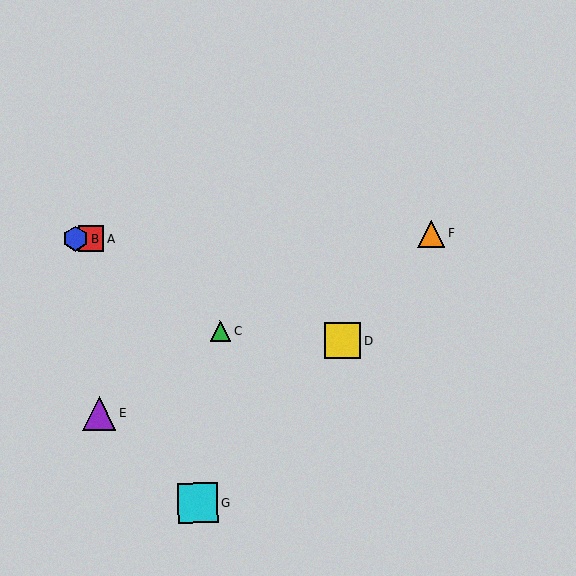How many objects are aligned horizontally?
3 objects (A, B, F) are aligned horizontally.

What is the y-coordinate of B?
Object B is at y≈239.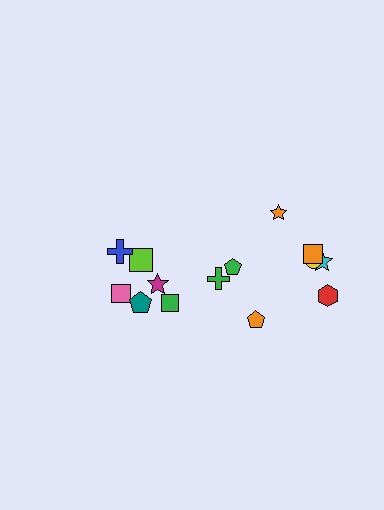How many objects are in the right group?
There are 8 objects.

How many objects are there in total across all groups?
There are 14 objects.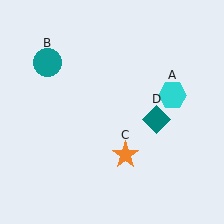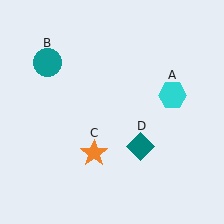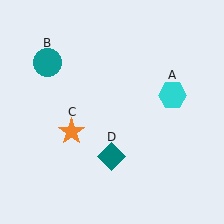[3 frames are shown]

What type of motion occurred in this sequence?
The orange star (object C), teal diamond (object D) rotated clockwise around the center of the scene.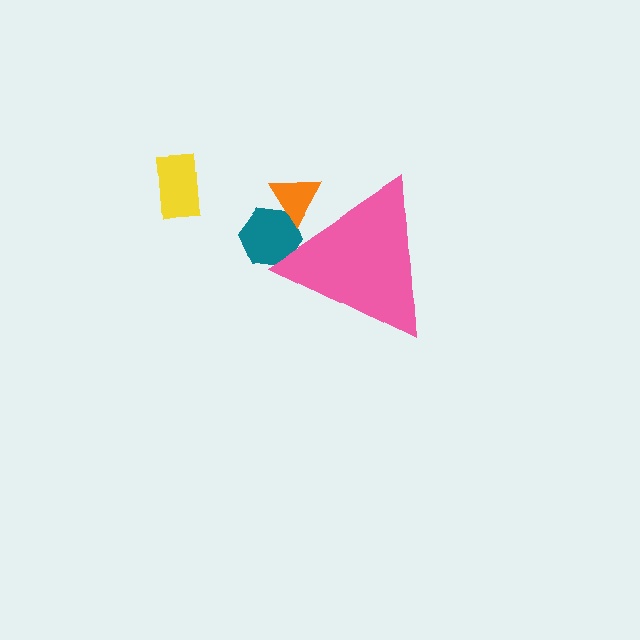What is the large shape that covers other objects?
A pink triangle.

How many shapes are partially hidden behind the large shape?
2 shapes are partially hidden.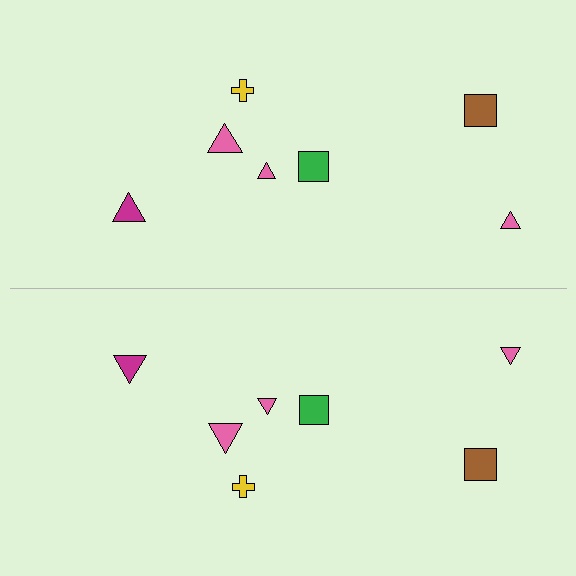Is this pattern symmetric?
Yes, this pattern has bilateral (reflection) symmetry.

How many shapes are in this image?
There are 14 shapes in this image.